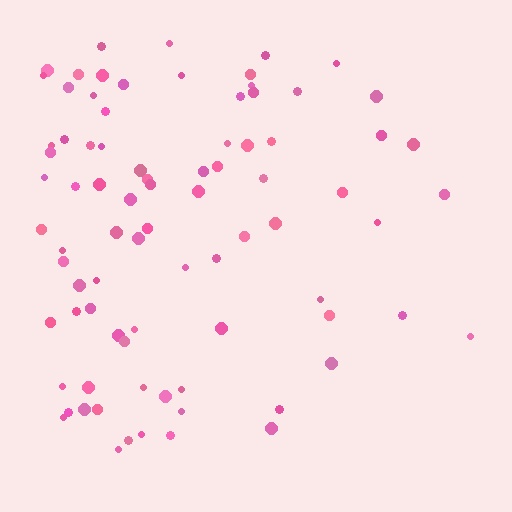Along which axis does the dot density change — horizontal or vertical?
Horizontal.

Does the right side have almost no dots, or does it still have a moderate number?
Still a moderate number, just noticeably fewer than the left.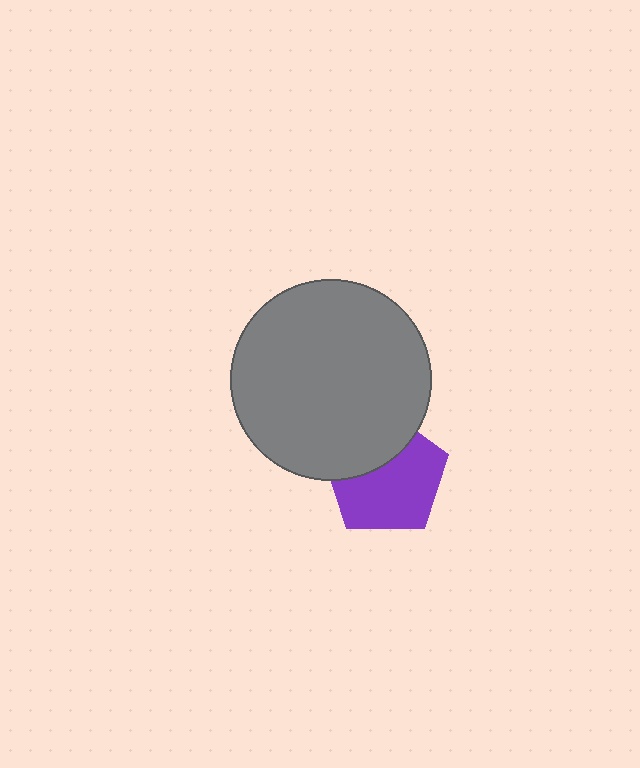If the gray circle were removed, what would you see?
You would see the complete purple pentagon.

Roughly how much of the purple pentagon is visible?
About half of it is visible (roughly 65%).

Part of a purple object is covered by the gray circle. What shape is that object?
It is a pentagon.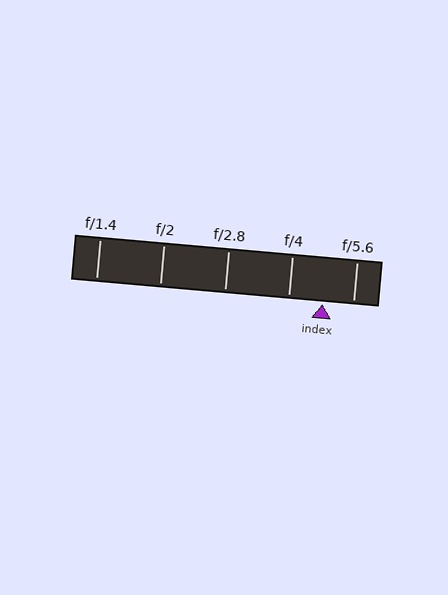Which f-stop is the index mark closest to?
The index mark is closest to f/5.6.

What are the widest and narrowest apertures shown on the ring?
The widest aperture shown is f/1.4 and the narrowest is f/5.6.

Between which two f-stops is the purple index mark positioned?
The index mark is between f/4 and f/5.6.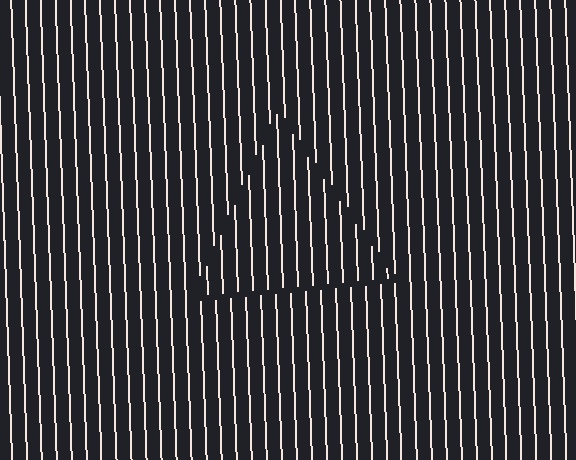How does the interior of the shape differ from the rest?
The interior of the shape contains the same grating, shifted by half a period — the contour is defined by the phase discontinuity where line-ends from the inner and outer gratings abut.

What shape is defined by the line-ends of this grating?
An illusory triangle. The interior of the shape contains the same grating, shifted by half a period — the contour is defined by the phase discontinuity where line-ends from the inner and outer gratings abut.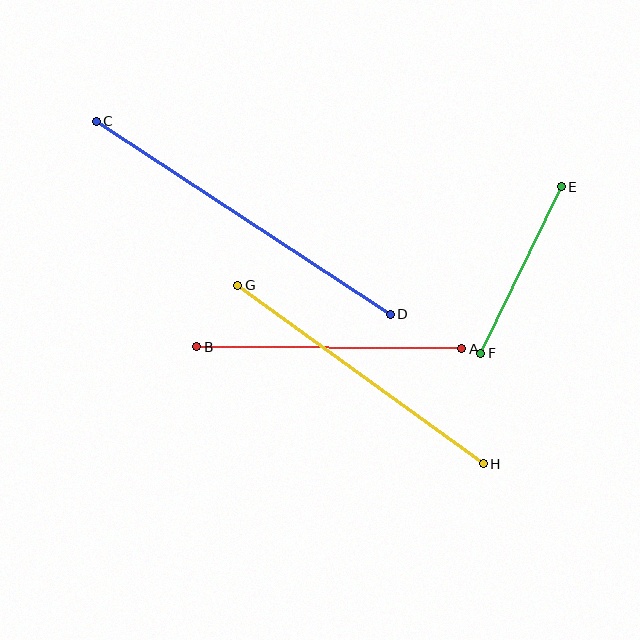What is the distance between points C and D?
The distance is approximately 352 pixels.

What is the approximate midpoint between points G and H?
The midpoint is at approximately (361, 375) pixels.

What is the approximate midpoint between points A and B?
The midpoint is at approximately (329, 348) pixels.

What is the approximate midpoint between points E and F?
The midpoint is at approximately (521, 270) pixels.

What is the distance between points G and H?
The distance is approximately 303 pixels.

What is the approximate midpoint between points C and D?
The midpoint is at approximately (243, 218) pixels.